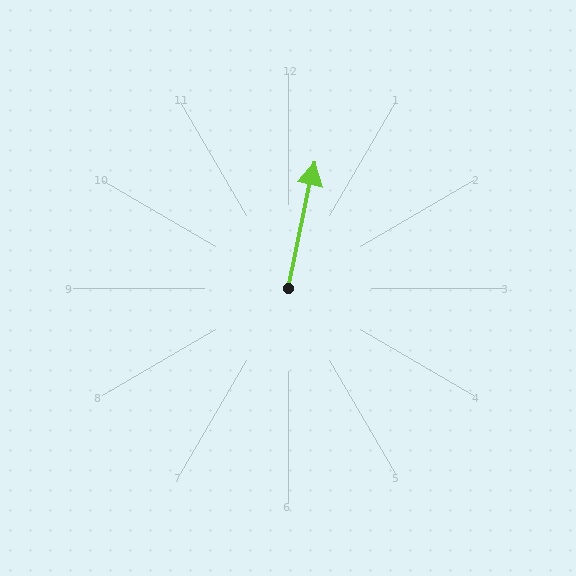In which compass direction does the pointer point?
North.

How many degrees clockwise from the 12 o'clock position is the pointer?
Approximately 12 degrees.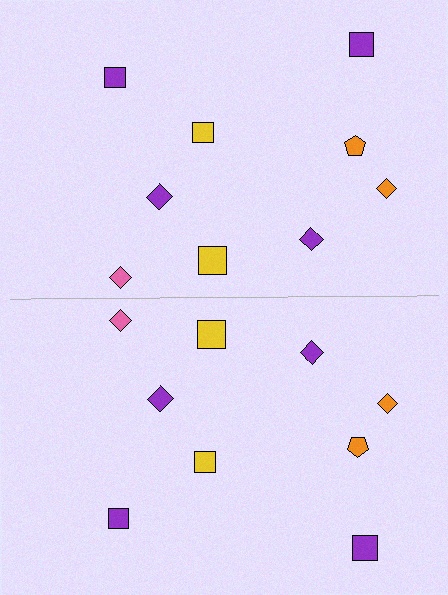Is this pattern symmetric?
Yes, this pattern has bilateral (reflection) symmetry.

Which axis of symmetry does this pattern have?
The pattern has a horizontal axis of symmetry running through the center of the image.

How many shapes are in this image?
There are 18 shapes in this image.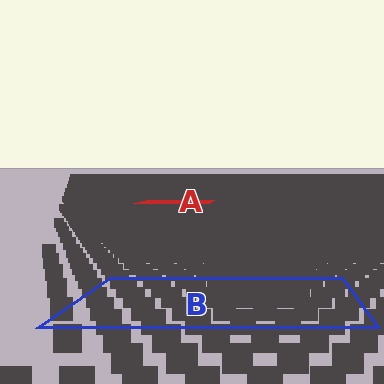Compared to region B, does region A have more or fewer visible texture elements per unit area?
Region A has more texture elements per unit area — they are packed more densely because it is farther away.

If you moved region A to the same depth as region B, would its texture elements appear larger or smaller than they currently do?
They would appear larger. At a closer depth, the same texture elements are projected at a bigger on-screen size.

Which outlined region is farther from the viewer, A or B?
Region A is farther from the viewer — the texture elements inside it appear smaller and more densely packed.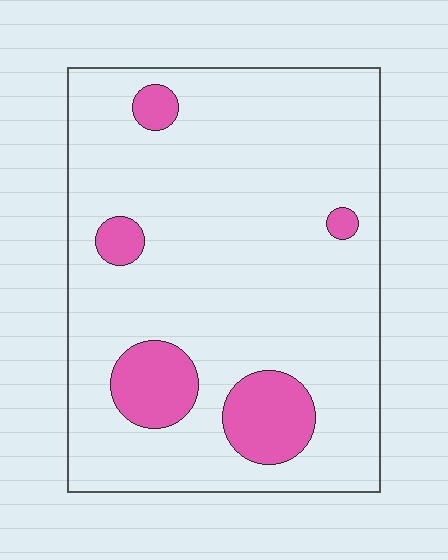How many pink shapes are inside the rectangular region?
5.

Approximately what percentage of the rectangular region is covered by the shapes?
Approximately 15%.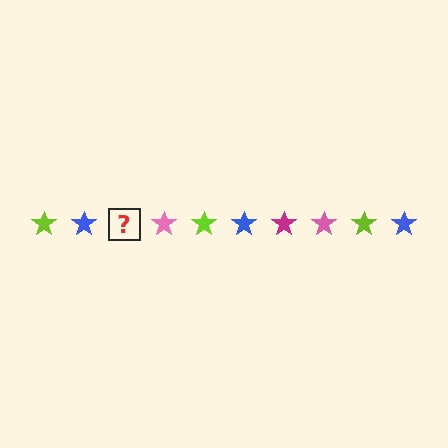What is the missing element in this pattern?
The missing element is a magenta star.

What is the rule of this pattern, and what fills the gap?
The rule is that the pattern cycles through lime, blue, magenta, pink stars. The gap should be filled with a magenta star.